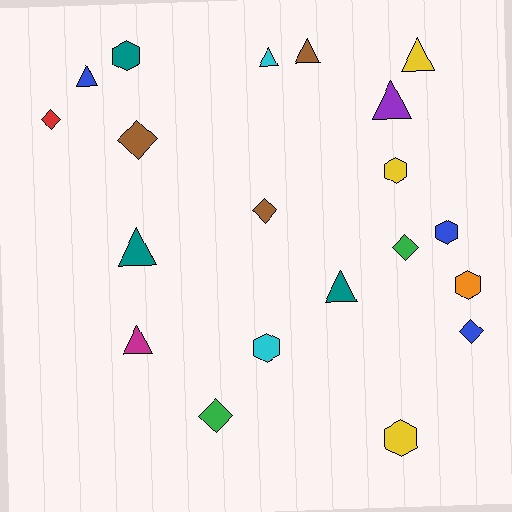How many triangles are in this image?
There are 8 triangles.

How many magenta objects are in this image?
There is 1 magenta object.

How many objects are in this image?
There are 20 objects.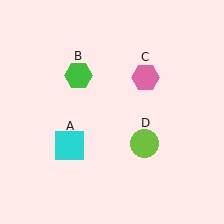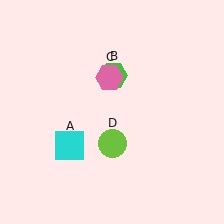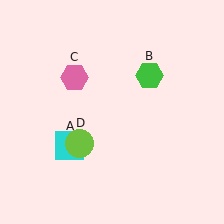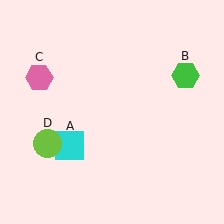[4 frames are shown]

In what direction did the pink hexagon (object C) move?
The pink hexagon (object C) moved left.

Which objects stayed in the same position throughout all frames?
Cyan square (object A) remained stationary.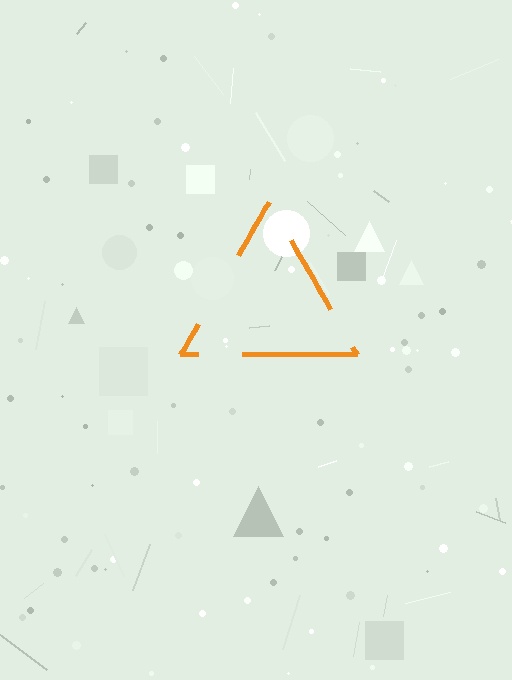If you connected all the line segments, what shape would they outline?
They would outline a triangle.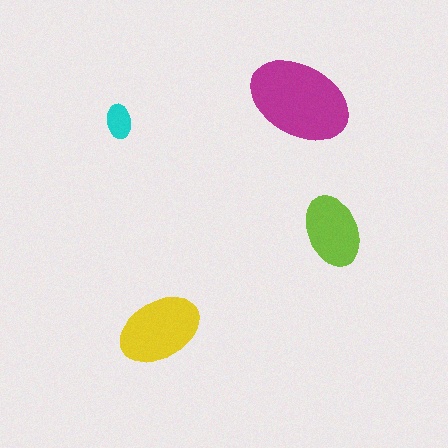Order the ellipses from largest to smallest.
the magenta one, the yellow one, the lime one, the cyan one.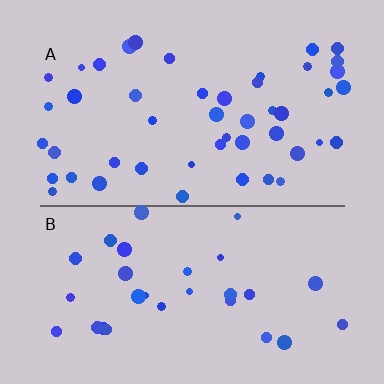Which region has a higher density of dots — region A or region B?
A (the top).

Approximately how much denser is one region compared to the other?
Approximately 1.6× — region A over region B.